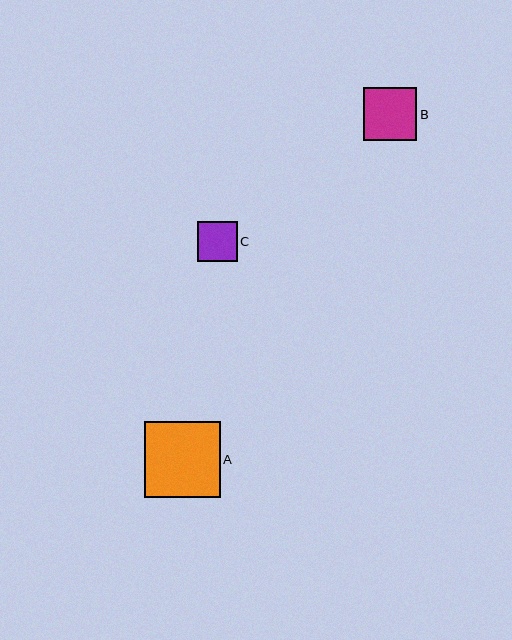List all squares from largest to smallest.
From largest to smallest: A, B, C.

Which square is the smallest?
Square C is the smallest with a size of approximately 40 pixels.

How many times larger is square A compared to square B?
Square A is approximately 1.4 times the size of square B.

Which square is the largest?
Square A is the largest with a size of approximately 75 pixels.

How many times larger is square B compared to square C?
Square B is approximately 1.3 times the size of square C.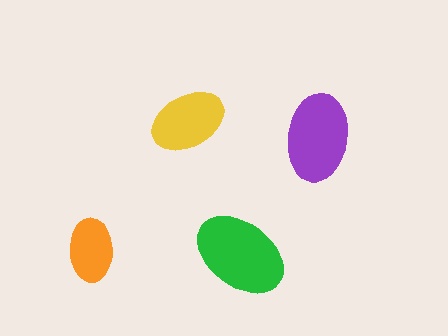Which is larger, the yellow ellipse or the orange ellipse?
The yellow one.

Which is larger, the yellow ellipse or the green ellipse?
The green one.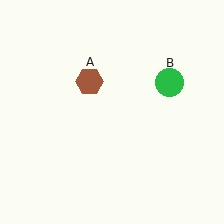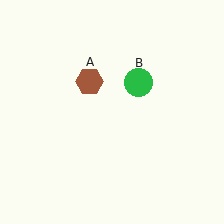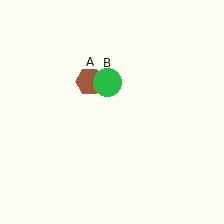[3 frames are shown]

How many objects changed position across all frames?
1 object changed position: green circle (object B).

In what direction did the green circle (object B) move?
The green circle (object B) moved left.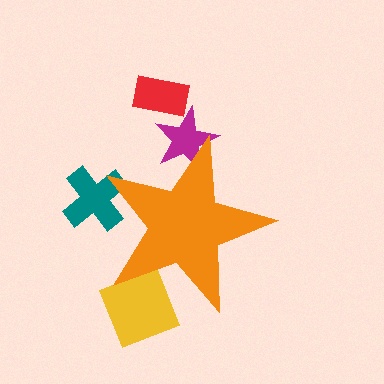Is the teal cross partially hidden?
Yes, the teal cross is partially hidden behind the orange star.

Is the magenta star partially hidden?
Yes, the magenta star is partially hidden behind the orange star.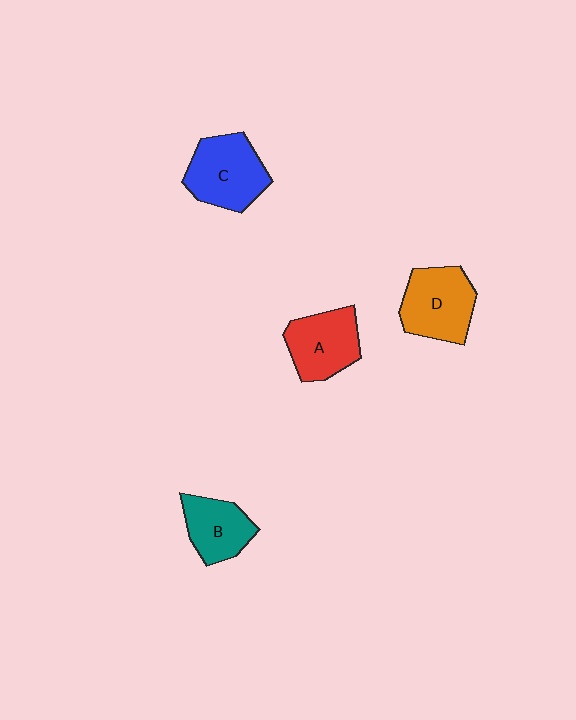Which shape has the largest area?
Shape C (blue).